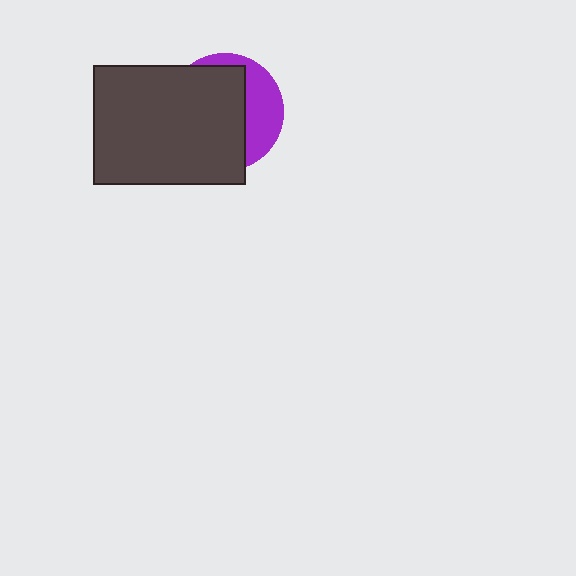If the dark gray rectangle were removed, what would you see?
You would see the complete purple circle.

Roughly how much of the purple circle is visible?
A small part of it is visible (roughly 33%).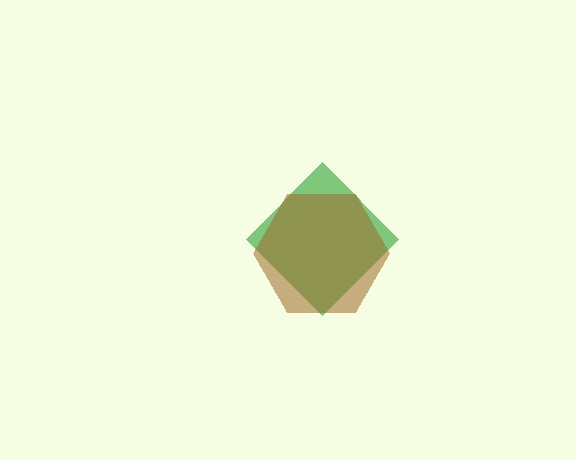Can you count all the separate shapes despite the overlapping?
Yes, there are 2 separate shapes.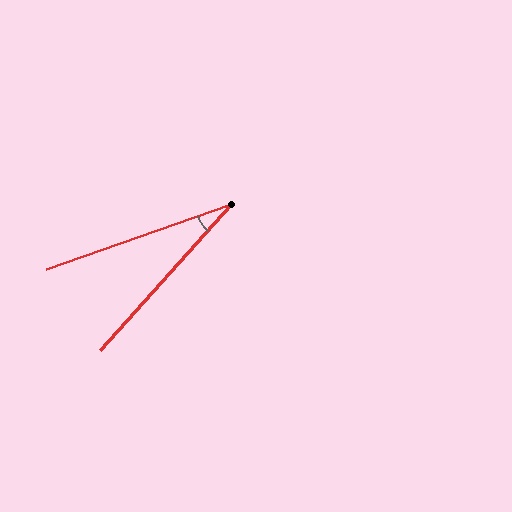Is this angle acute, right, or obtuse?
It is acute.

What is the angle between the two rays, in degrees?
Approximately 29 degrees.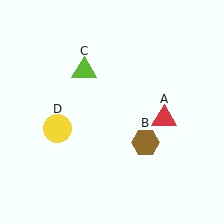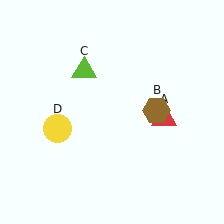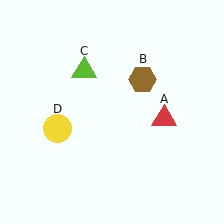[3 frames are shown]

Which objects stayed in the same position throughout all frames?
Red triangle (object A) and lime triangle (object C) and yellow circle (object D) remained stationary.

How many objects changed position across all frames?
1 object changed position: brown hexagon (object B).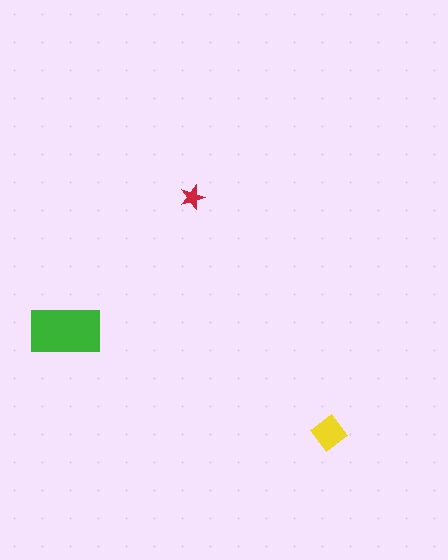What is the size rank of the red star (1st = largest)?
3rd.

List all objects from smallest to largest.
The red star, the yellow diamond, the green rectangle.